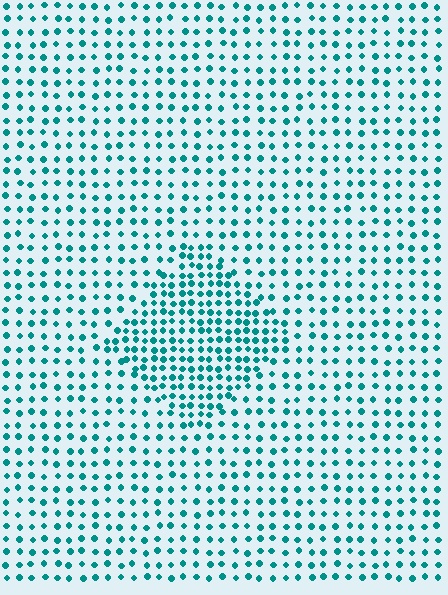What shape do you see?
I see a diamond.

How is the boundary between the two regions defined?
The boundary is defined by a change in element density (approximately 1.9x ratio). All elements are the same color, size, and shape.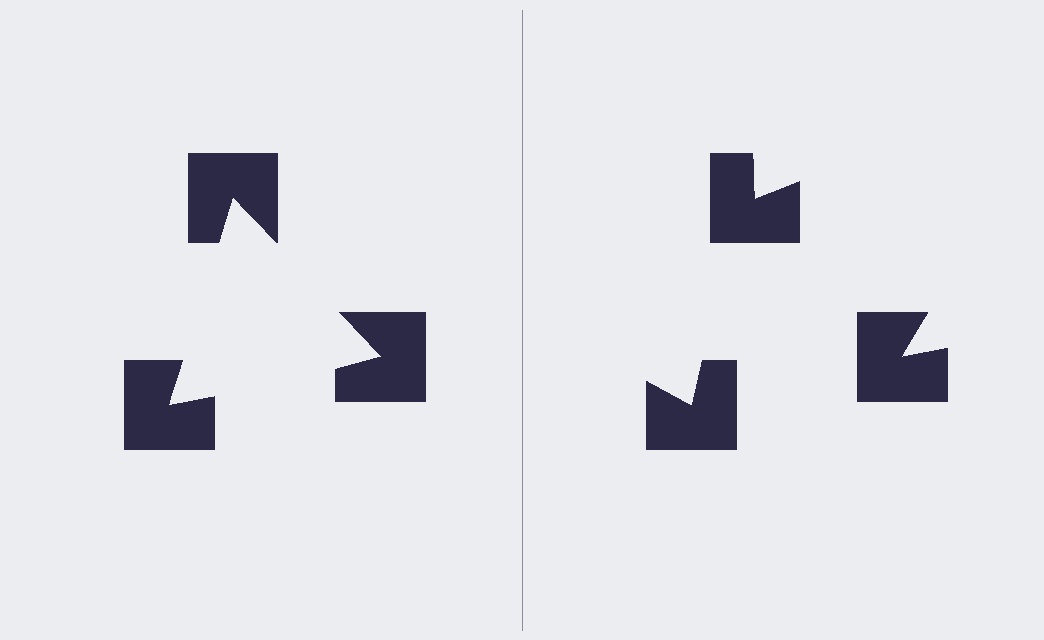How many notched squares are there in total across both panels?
6 — 3 on each side.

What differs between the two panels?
The notched squares are positioned identically on both sides; only the wedge orientations differ. On the left they align to a triangle; on the right they are misaligned.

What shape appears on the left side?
An illusory triangle.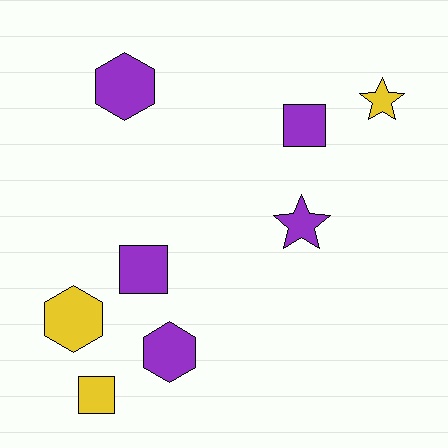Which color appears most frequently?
Purple, with 5 objects.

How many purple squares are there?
There are 2 purple squares.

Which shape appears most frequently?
Hexagon, with 3 objects.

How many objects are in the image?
There are 8 objects.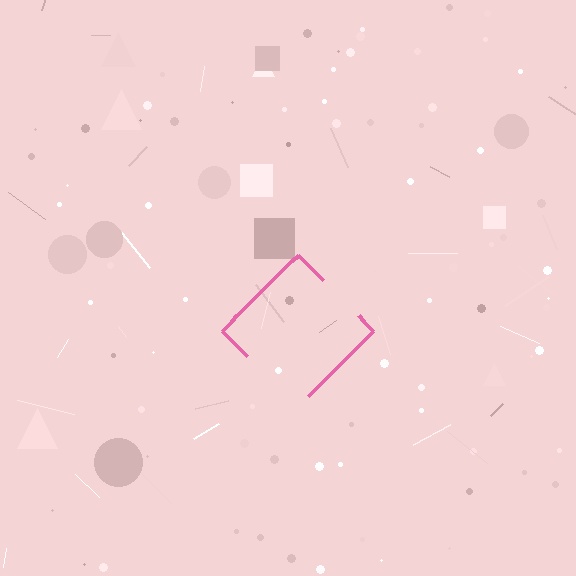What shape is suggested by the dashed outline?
The dashed outline suggests a diamond.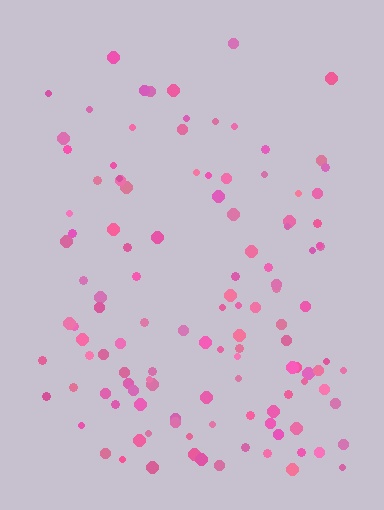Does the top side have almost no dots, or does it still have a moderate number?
Still a moderate number, just noticeably fewer than the bottom.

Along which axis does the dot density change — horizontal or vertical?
Vertical.